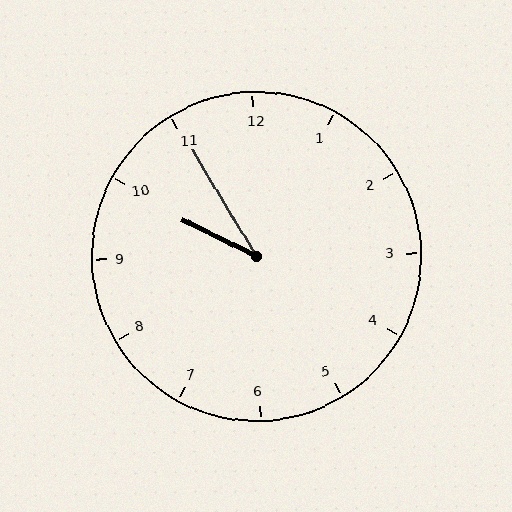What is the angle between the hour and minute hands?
Approximately 32 degrees.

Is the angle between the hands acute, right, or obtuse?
It is acute.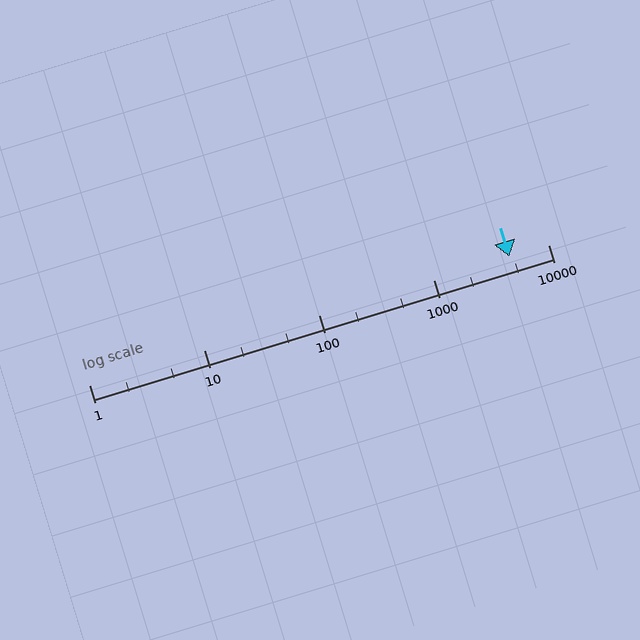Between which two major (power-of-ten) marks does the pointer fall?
The pointer is between 1000 and 10000.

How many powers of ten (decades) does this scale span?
The scale spans 4 decades, from 1 to 10000.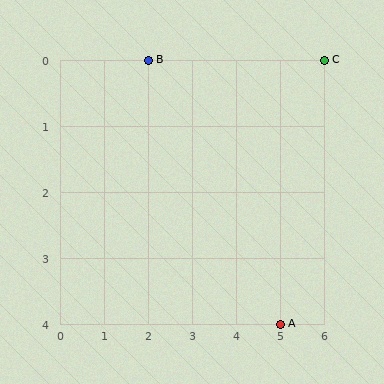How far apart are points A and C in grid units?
Points A and C are 1 column and 4 rows apart (about 4.1 grid units diagonally).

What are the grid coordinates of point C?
Point C is at grid coordinates (6, 0).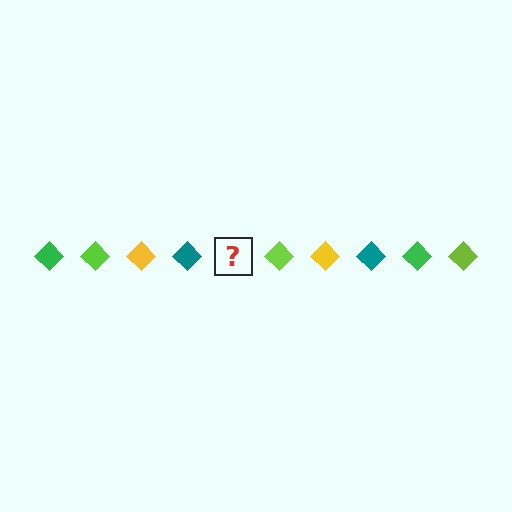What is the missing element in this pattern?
The missing element is a green diamond.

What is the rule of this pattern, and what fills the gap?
The rule is that the pattern cycles through green, lime, yellow, teal diamonds. The gap should be filled with a green diamond.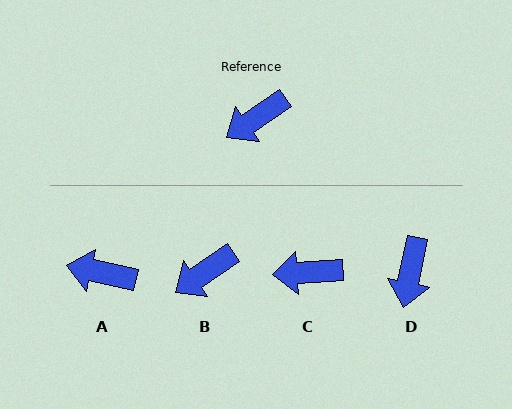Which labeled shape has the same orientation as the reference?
B.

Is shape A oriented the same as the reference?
No, it is off by about 46 degrees.